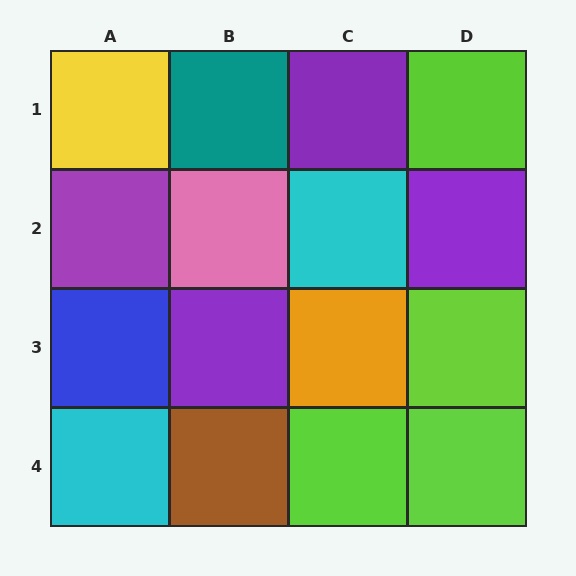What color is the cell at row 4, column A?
Cyan.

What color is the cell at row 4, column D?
Lime.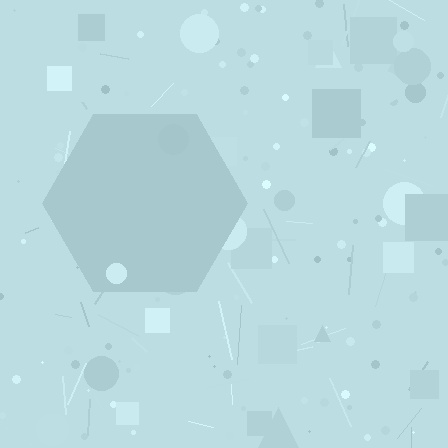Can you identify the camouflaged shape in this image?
The camouflaged shape is a hexagon.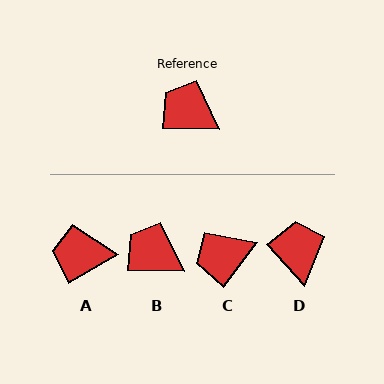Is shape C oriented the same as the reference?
No, it is off by about 54 degrees.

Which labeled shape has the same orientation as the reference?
B.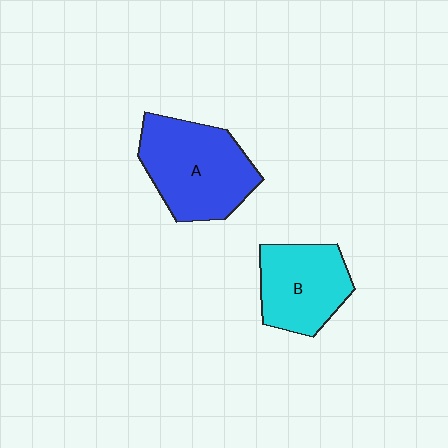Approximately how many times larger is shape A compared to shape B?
Approximately 1.3 times.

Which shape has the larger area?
Shape A (blue).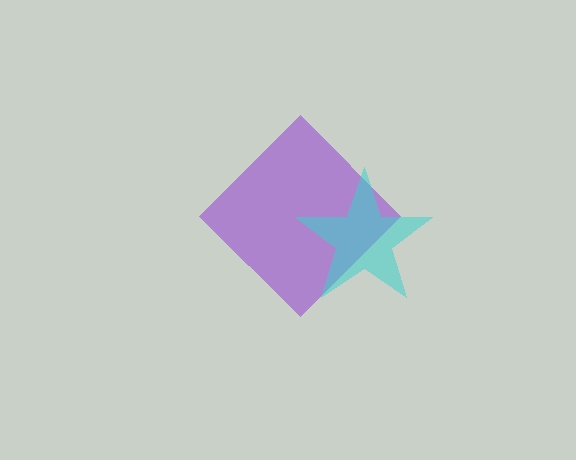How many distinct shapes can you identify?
There are 2 distinct shapes: a purple diamond, a cyan star.